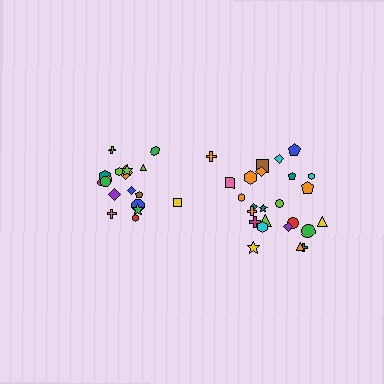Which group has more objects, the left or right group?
The right group.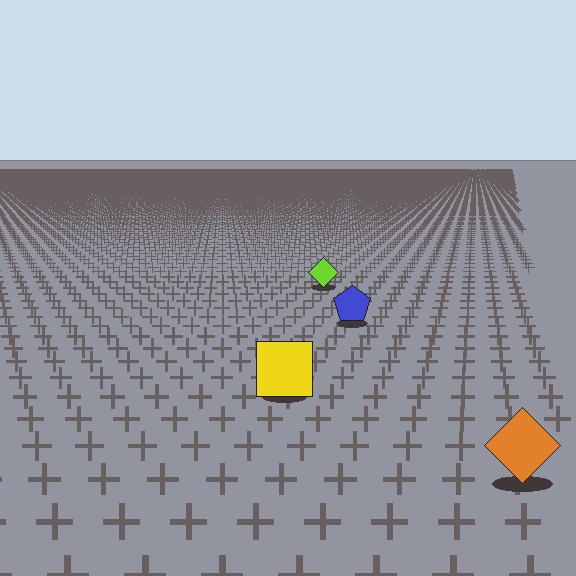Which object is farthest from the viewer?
The lime diamond is farthest from the viewer. It appears smaller and the ground texture around it is denser.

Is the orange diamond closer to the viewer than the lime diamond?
Yes. The orange diamond is closer — you can tell from the texture gradient: the ground texture is coarser near it.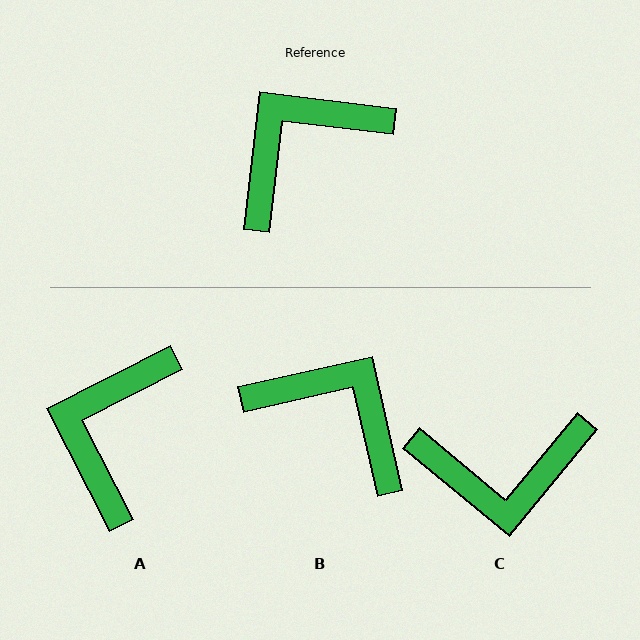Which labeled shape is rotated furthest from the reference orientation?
C, about 147 degrees away.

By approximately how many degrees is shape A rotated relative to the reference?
Approximately 34 degrees counter-clockwise.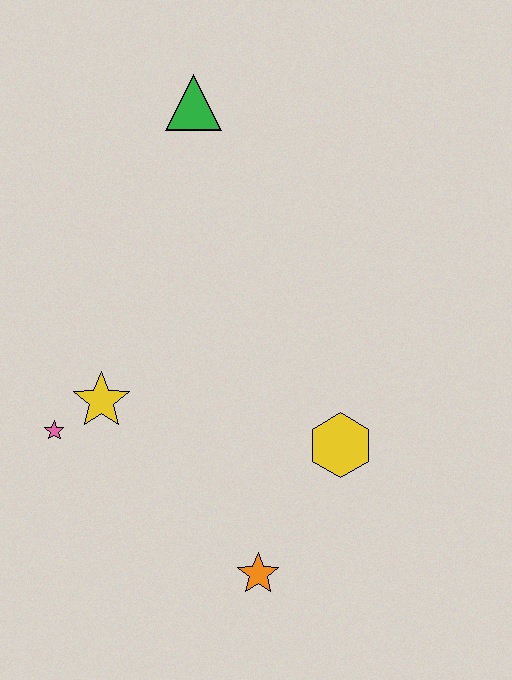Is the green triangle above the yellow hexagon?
Yes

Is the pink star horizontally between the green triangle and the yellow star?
No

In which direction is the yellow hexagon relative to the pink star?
The yellow hexagon is to the right of the pink star.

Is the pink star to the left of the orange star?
Yes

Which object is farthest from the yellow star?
The green triangle is farthest from the yellow star.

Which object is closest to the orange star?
The yellow hexagon is closest to the orange star.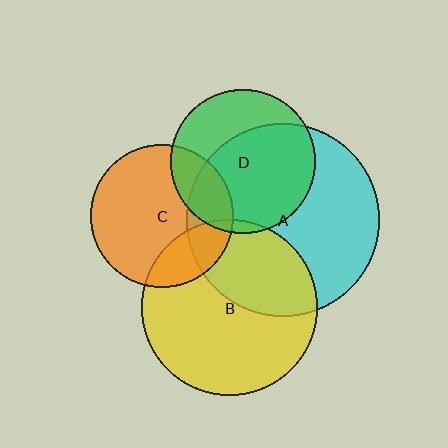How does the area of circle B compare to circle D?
Approximately 1.5 times.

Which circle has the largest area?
Circle A (cyan).